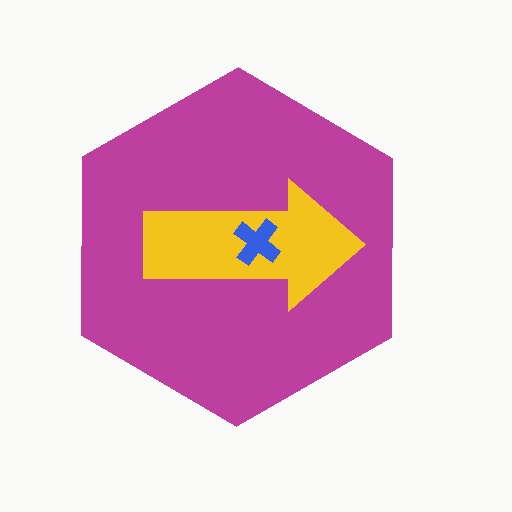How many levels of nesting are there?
3.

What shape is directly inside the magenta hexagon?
The yellow arrow.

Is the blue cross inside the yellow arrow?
Yes.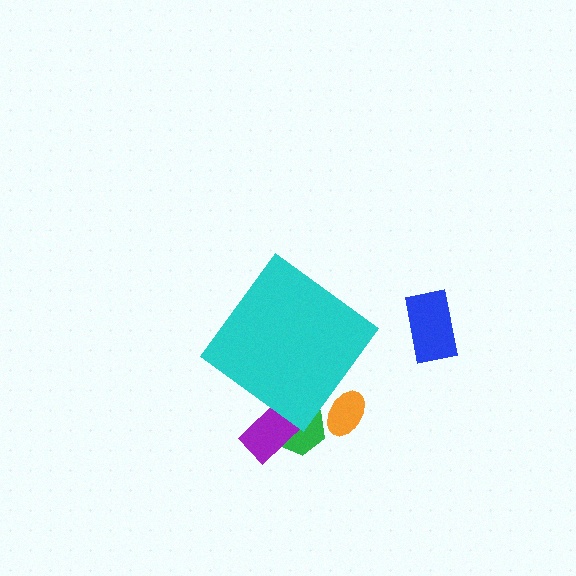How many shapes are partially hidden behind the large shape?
3 shapes are partially hidden.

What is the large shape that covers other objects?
A cyan diamond.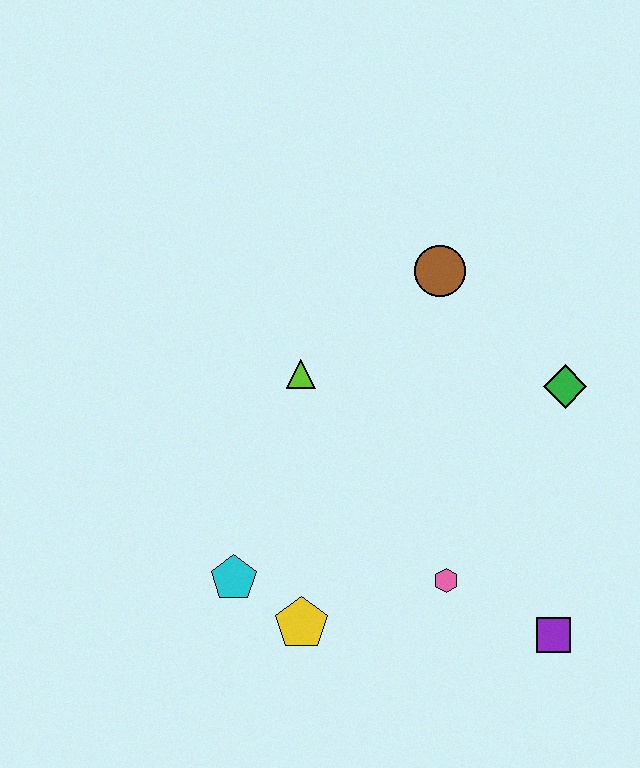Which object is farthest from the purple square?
The brown circle is farthest from the purple square.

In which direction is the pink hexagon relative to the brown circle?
The pink hexagon is below the brown circle.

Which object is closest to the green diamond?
The brown circle is closest to the green diamond.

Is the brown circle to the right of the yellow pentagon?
Yes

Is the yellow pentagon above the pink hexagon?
No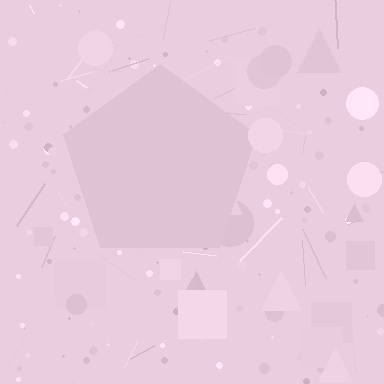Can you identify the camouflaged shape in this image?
The camouflaged shape is a pentagon.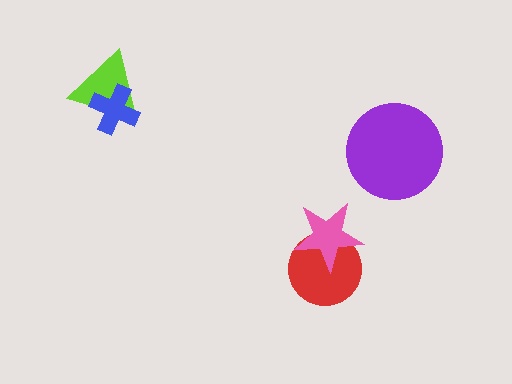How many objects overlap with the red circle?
1 object overlaps with the red circle.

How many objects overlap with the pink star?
1 object overlaps with the pink star.